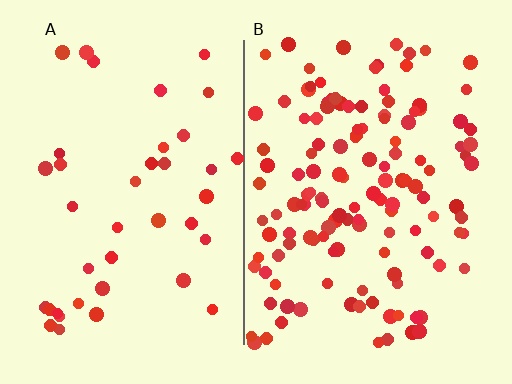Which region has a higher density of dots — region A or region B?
B (the right).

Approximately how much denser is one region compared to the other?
Approximately 3.4× — region B over region A.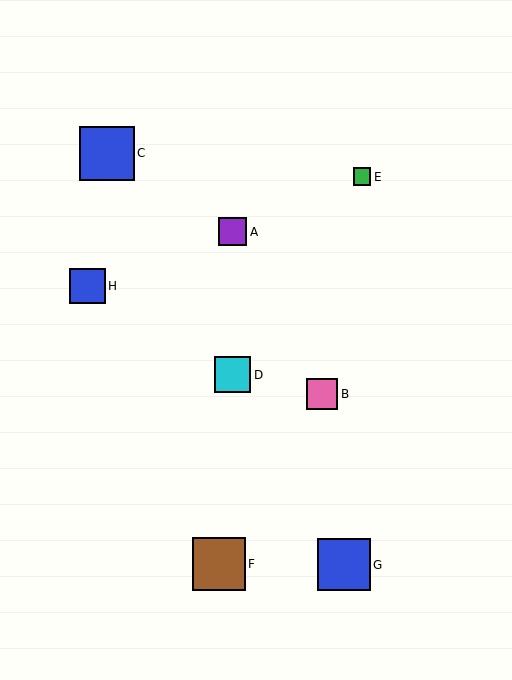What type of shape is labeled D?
Shape D is a cyan square.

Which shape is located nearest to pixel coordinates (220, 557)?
The brown square (labeled F) at (219, 564) is nearest to that location.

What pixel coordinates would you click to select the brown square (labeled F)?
Click at (219, 564) to select the brown square F.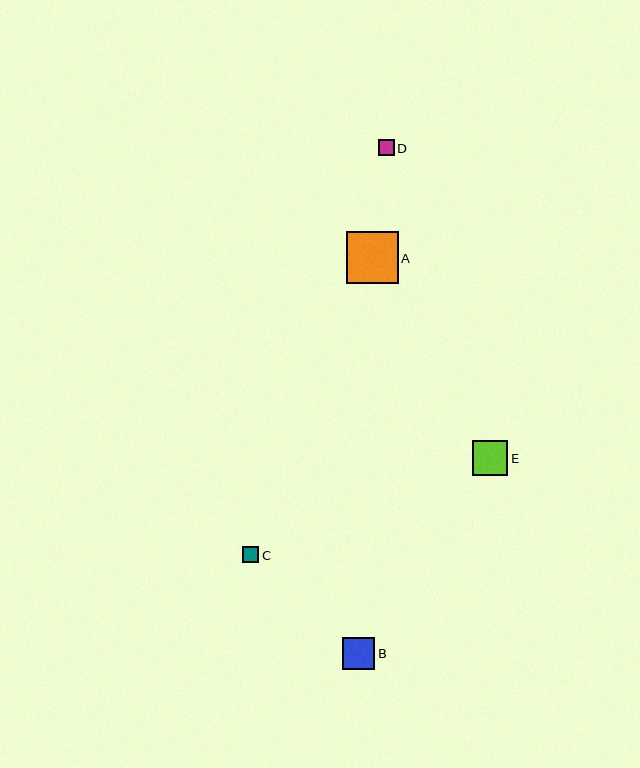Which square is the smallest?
Square D is the smallest with a size of approximately 16 pixels.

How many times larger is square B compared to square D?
Square B is approximately 2.1 times the size of square D.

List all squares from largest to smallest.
From largest to smallest: A, E, B, C, D.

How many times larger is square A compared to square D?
Square A is approximately 3.3 times the size of square D.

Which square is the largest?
Square A is the largest with a size of approximately 52 pixels.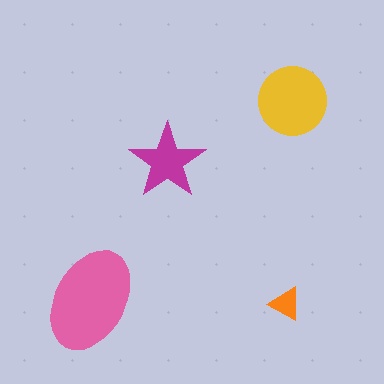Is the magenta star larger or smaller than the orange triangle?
Larger.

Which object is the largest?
The pink ellipse.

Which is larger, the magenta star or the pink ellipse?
The pink ellipse.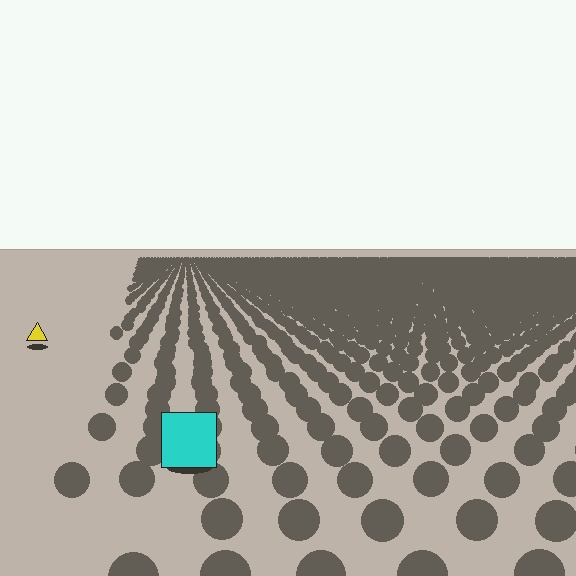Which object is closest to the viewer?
The cyan square is closest. The texture marks near it are larger and more spread out.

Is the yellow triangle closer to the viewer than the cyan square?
No. The cyan square is closer — you can tell from the texture gradient: the ground texture is coarser near it.